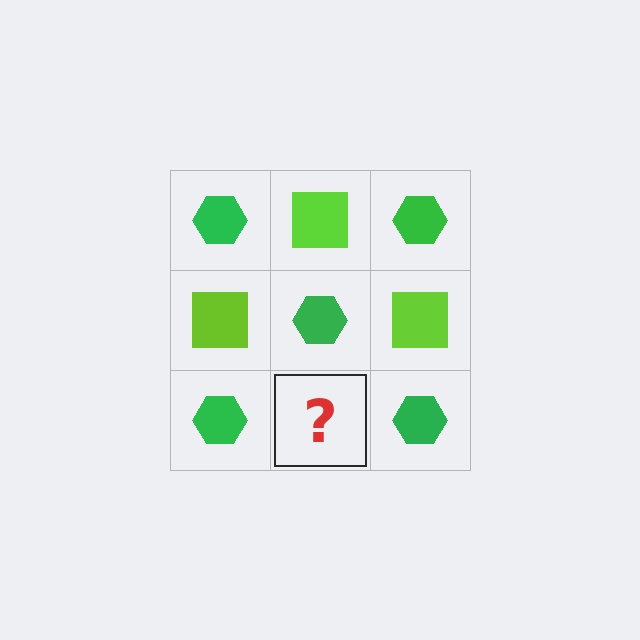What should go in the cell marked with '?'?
The missing cell should contain a lime square.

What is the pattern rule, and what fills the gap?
The rule is that it alternates green hexagon and lime square in a checkerboard pattern. The gap should be filled with a lime square.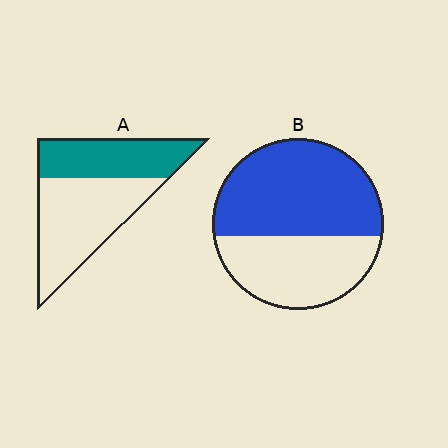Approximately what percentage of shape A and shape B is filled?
A is approximately 40% and B is approximately 60%.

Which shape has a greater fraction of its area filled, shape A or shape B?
Shape B.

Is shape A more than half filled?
No.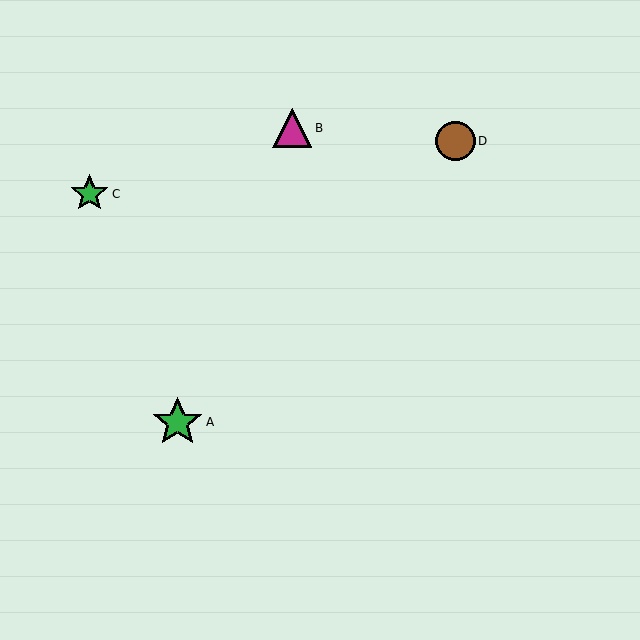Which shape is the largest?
The green star (labeled A) is the largest.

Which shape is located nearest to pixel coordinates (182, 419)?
The green star (labeled A) at (177, 422) is nearest to that location.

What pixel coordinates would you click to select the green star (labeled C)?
Click at (90, 194) to select the green star C.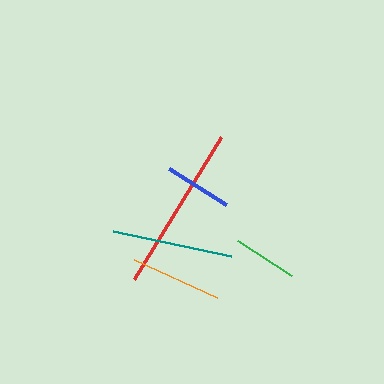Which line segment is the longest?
The red line is the longest at approximately 166 pixels.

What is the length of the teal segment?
The teal segment is approximately 120 pixels long.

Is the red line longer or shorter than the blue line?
The red line is longer than the blue line.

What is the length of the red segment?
The red segment is approximately 166 pixels long.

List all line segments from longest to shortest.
From longest to shortest: red, teal, orange, blue, green.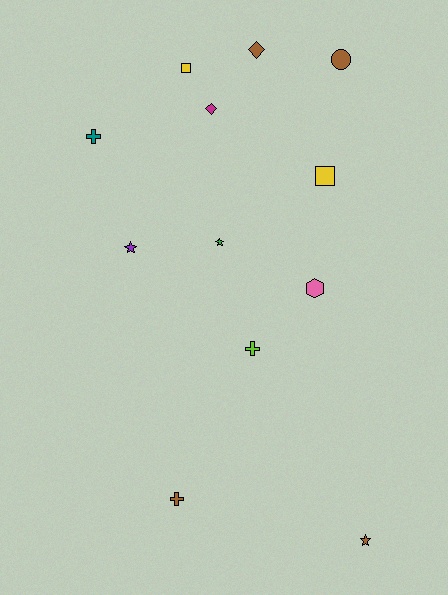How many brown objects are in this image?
There are 4 brown objects.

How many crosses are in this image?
There are 3 crosses.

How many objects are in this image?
There are 12 objects.